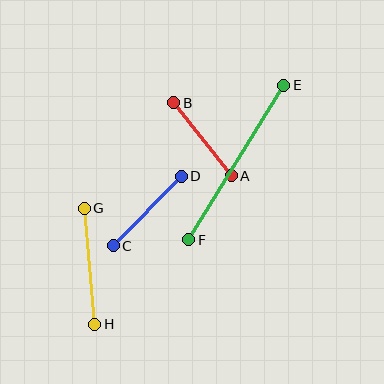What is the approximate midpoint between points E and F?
The midpoint is at approximately (236, 162) pixels.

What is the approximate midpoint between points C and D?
The midpoint is at approximately (147, 211) pixels.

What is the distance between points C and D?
The distance is approximately 98 pixels.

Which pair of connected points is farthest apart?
Points E and F are farthest apart.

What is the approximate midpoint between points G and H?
The midpoint is at approximately (90, 266) pixels.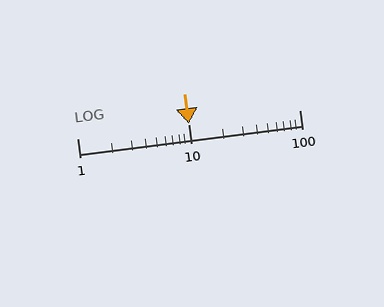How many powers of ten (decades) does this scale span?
The scale spans 2 decades, from 1 to 100.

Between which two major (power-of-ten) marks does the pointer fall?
The pointer is between 10 and 100.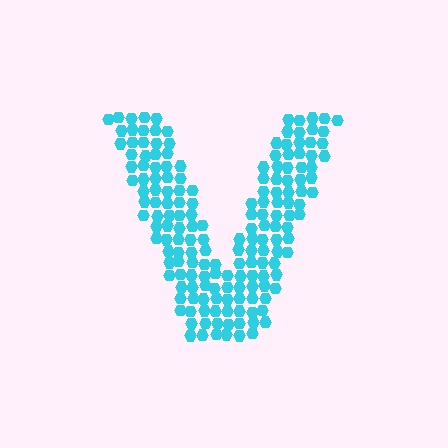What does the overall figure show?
The overall figure shows the letter V.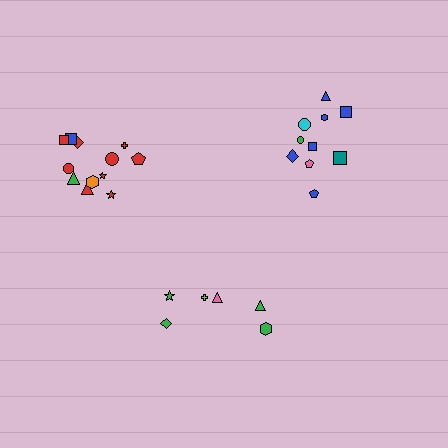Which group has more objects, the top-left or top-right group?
The top-left group.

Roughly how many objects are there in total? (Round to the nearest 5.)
Roughly 30 objects in total.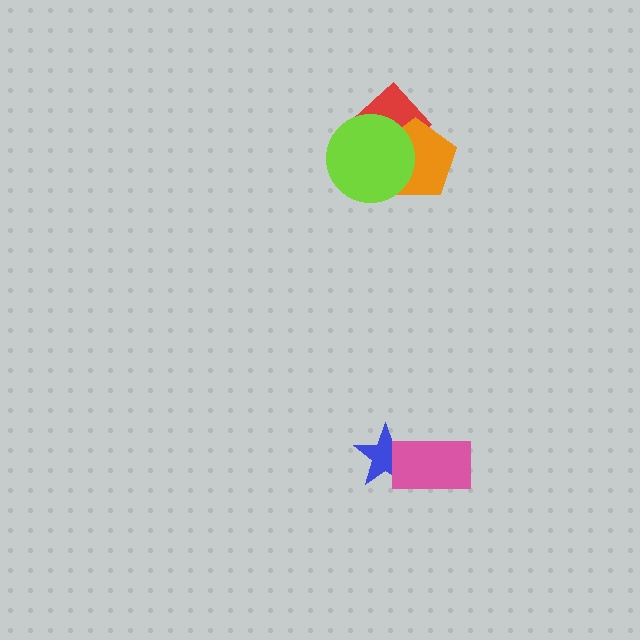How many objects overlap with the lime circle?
2 objects overlap with the lime circle.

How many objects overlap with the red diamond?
2 objects overlap with the red diamond.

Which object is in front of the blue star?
The pink rectangle is in front of the blue star.